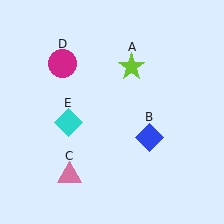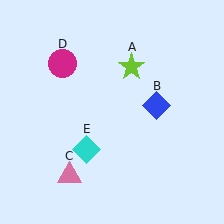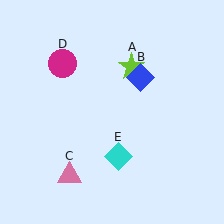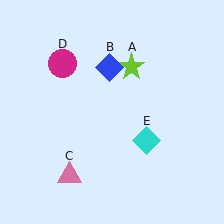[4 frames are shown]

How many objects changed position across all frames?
2 objects changed position: blue diamond (object B), cyan diamond (object E).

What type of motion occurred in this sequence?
The blue diamond (object B), cyan diamond (object E) rotated counterclockwise around the center of the scene.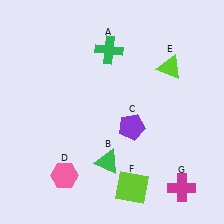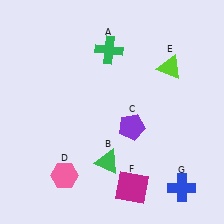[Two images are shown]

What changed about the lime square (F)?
In Image 1, F is lime. In Image 2, it changed to magenta.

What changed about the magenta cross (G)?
In Image 1, G is magenta. In Image 2, it changed to blue.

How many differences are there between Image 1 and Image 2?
There are 2 differences between the two images.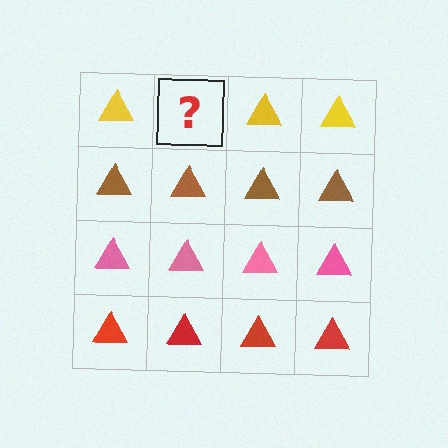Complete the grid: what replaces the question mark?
The question mark should be replaced with a yellow triangle.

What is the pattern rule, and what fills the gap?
The rule is that each row has a consistent color. The gap should be filled with a yellow triangle.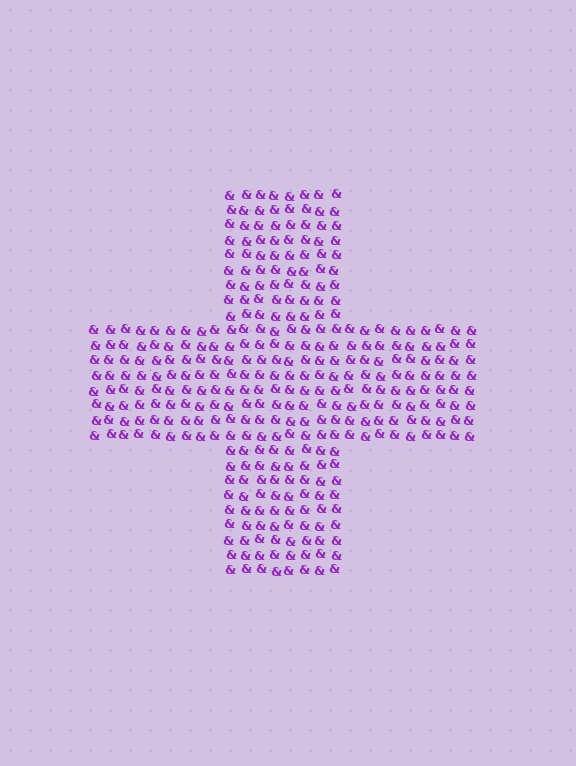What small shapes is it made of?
It is made of small ampersands.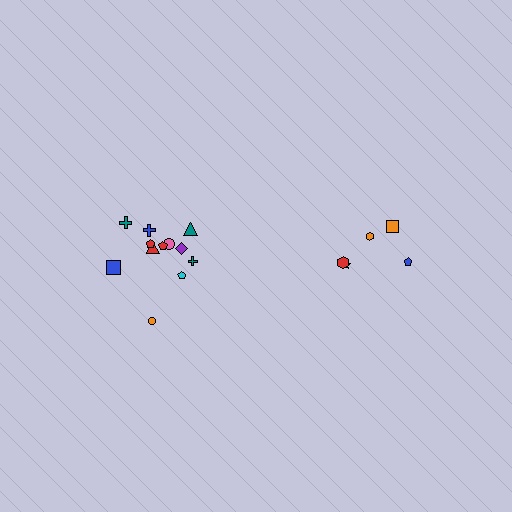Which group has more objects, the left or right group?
The left group.